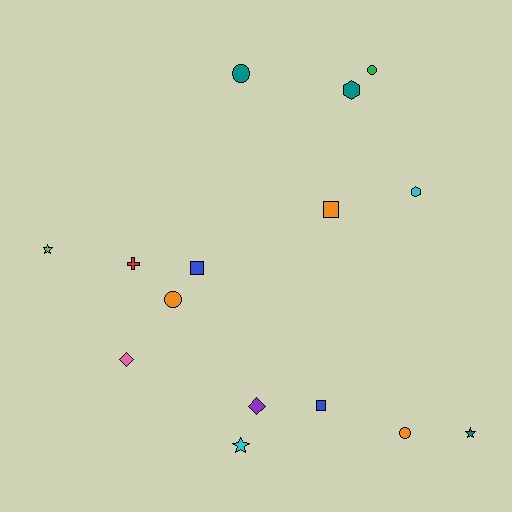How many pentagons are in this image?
There are no pentagons.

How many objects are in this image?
There are 15 objects.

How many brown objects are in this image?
There are no brown objects.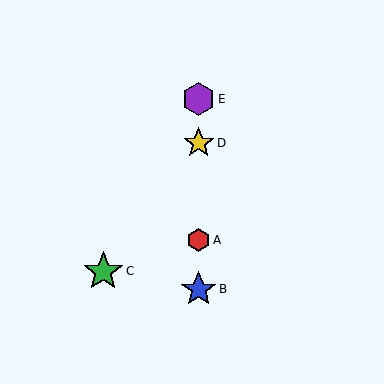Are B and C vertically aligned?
No, B is at x≈199 and C is at x≈103.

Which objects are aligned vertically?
Objects A, B, D, E are aligned vertically.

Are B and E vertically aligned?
Yes, both are at x≈199.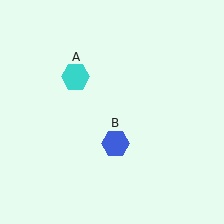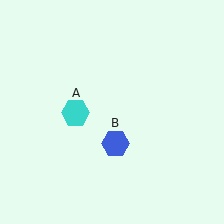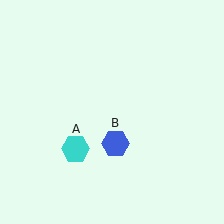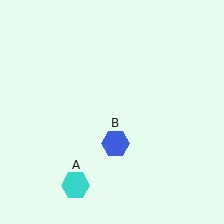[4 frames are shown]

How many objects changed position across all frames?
1 object changed position: cyan hexagon (object A).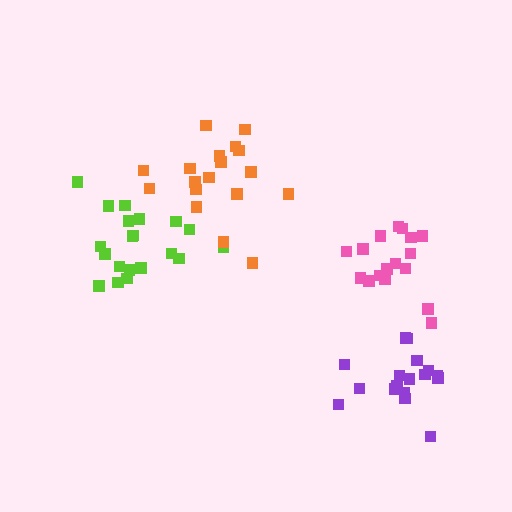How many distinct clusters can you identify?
There are 4 distinct clusters.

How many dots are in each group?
Group 1: 20 dots, Group 2: 18 dots, Group 3: 17 dots, Group 4: 17 dots (72 total).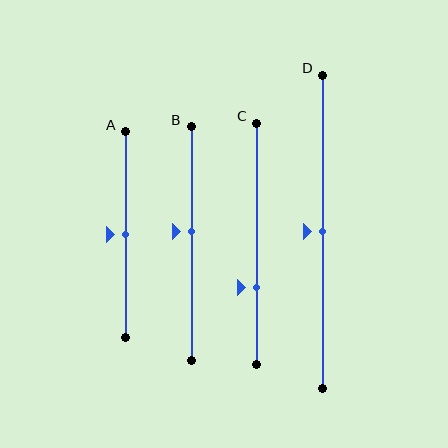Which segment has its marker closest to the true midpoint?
Segment A has its marker closest to the true midpoint.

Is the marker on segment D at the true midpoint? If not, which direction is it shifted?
Yes, the marker on segment D is at the true midpoint.